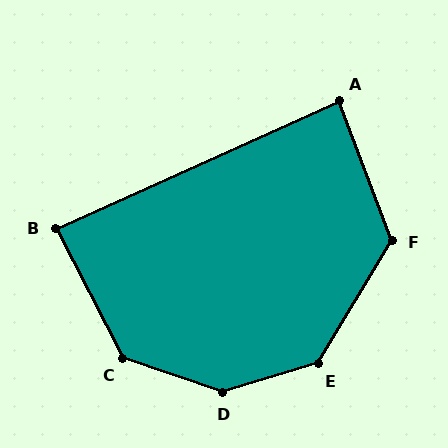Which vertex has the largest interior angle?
D, at approximately 144 degrees.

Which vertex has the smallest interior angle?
A, at approximately 86 degrees.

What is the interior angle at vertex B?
Approximately 87 degrees (approximately right).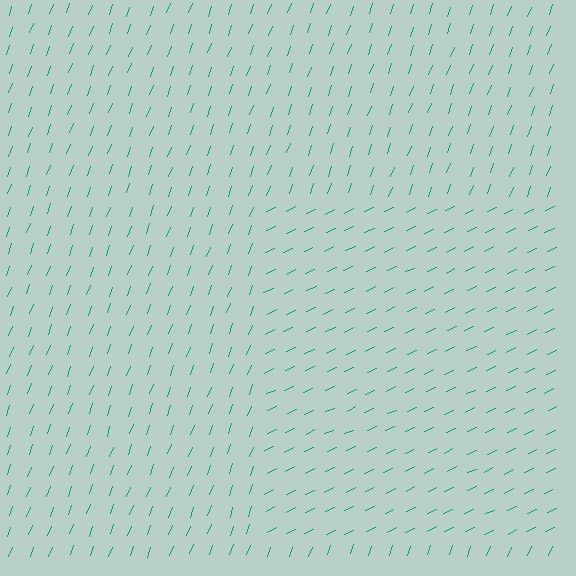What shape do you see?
I see a rectangle.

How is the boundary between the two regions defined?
The boundary is defined purely by a change in line orientation (approximately 45 degrees difference). All lines are the same color and thickness.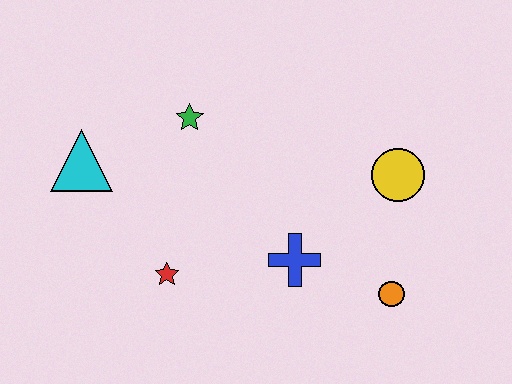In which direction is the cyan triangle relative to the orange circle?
The cyan triangle is to the left of the orange circle.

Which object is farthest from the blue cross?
The cyan triangle is farthest from the blue cross.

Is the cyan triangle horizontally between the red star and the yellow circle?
No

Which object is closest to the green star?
The cyan triangle is closest to the green star.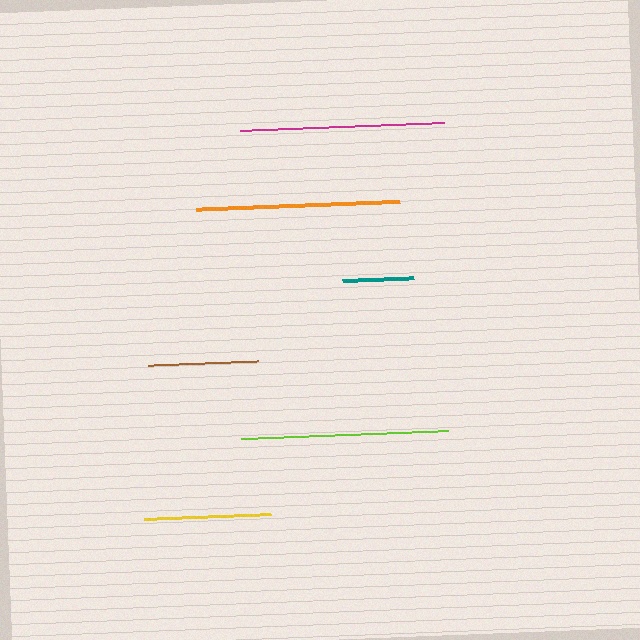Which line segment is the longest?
The lime line is the longest at approximately 207 pixels.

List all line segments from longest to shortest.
From longest to shortest: lime, magenta, orange, yellow, brown, teal.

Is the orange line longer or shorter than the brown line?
The orange line is longer than the brown line.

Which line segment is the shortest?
The teal line is the shortest at approximately 71 pixels.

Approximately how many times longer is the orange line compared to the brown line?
The orange line is approximately 1.9 times the length of the brown line.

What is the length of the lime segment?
The lime segment is approximately 207 pixels long.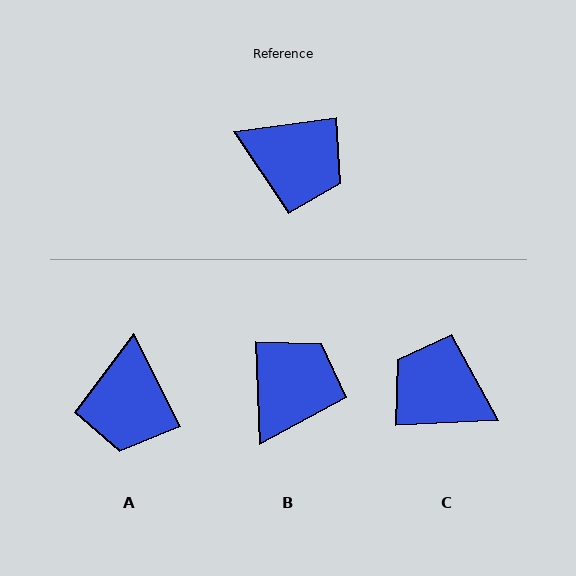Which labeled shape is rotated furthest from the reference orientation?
C, about 175 degrees away.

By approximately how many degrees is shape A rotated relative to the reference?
Approximately 71 degrees clockwise.